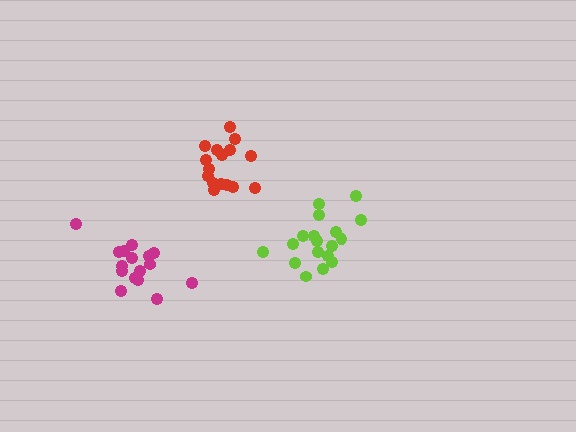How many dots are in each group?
Group 1: 16 dots, Group 2: 18 dots, Group 3: 16 dots (50 total).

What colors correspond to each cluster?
The clusters are colored: red, lime, magenta.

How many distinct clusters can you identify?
There are 3 distinct clusters.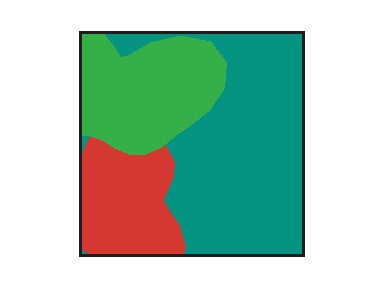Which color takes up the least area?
Red, at roughly 20%.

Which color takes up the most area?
Teal, at roughly 55%.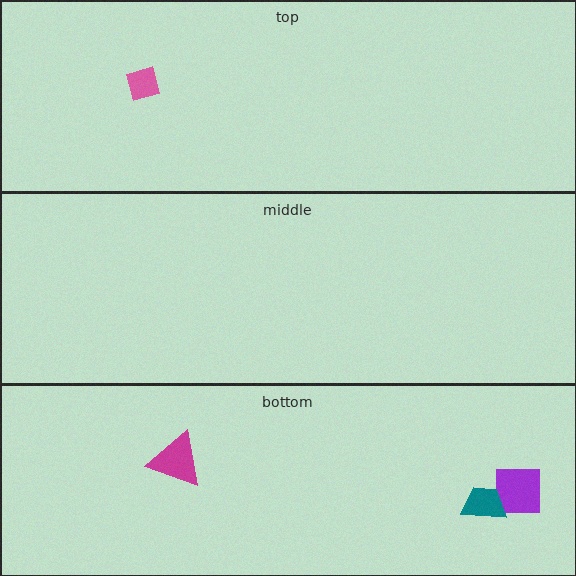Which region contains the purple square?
The bottom region.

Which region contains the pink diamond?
The top region.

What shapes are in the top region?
The pink diamond.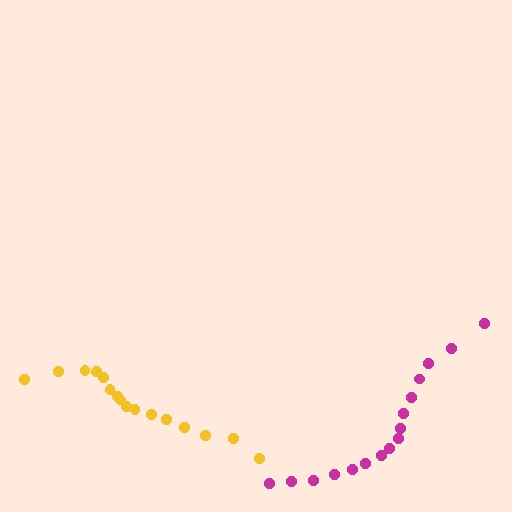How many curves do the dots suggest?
There are 2 distinct paths.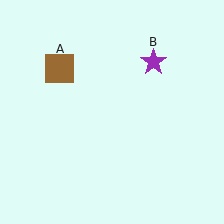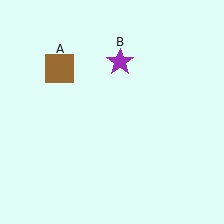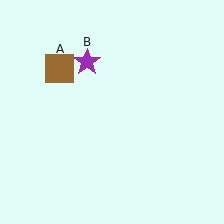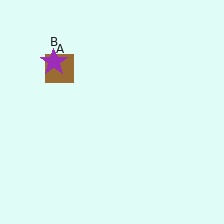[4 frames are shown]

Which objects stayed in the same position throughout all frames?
Brown square (object A) remained stationary.